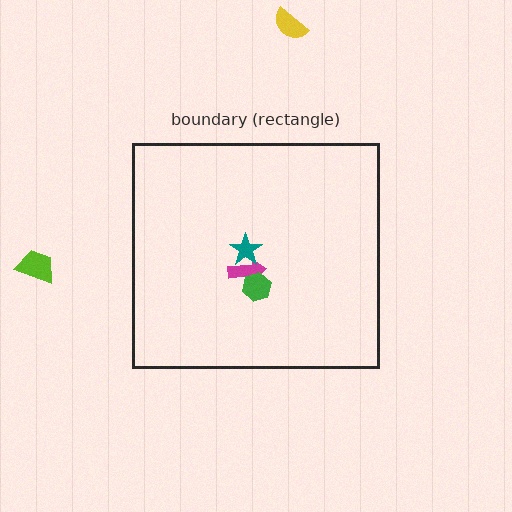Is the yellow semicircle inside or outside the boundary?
Outside.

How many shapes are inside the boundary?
3 inside, 2 outside.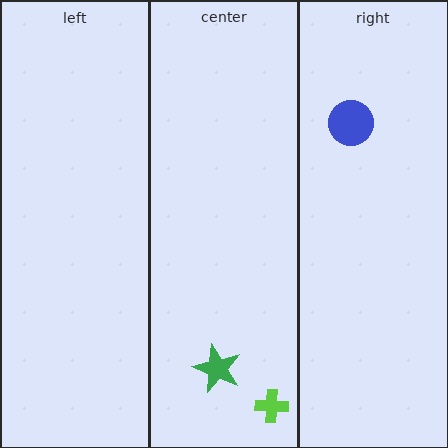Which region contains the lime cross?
The center region.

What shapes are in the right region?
The blue circle.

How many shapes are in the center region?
2.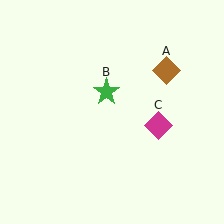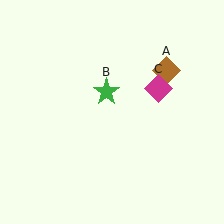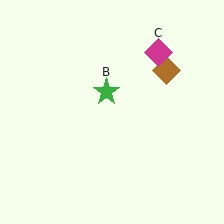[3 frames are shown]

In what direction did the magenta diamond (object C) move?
The magenta diamond (object C) moved up.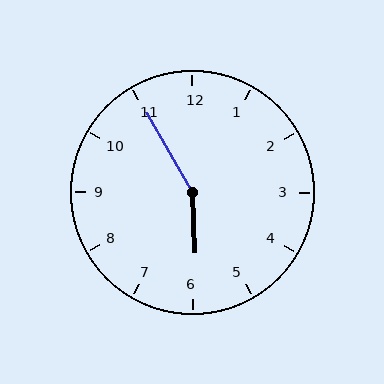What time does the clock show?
5:55.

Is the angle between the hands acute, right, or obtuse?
It is obtuse.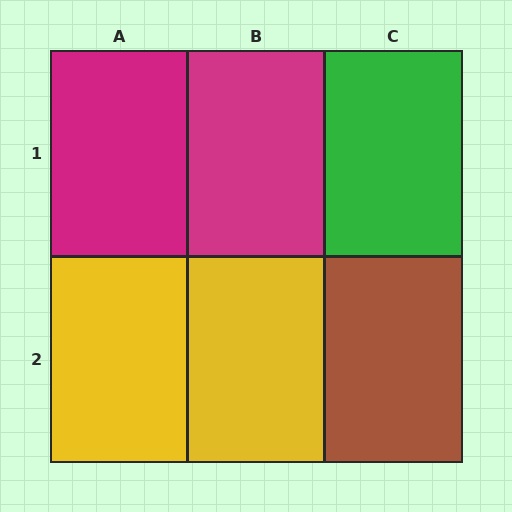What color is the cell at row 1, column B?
Magenta.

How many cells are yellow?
2 cells are yellow.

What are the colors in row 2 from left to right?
Yellow, yellow, brown.